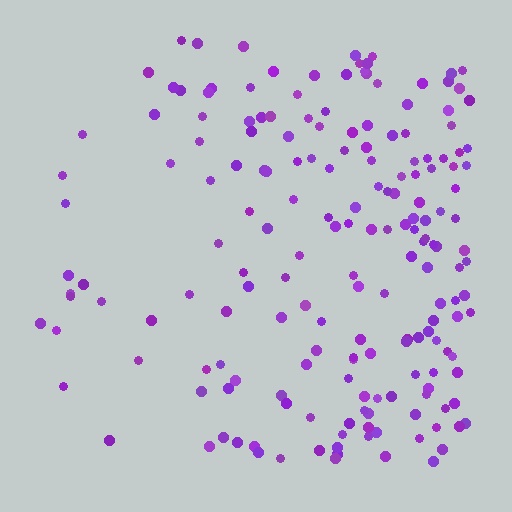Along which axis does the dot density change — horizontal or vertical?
Horizontal.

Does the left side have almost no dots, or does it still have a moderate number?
Still a moderate number, just noticeably fewer than the right.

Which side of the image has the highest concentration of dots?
The right.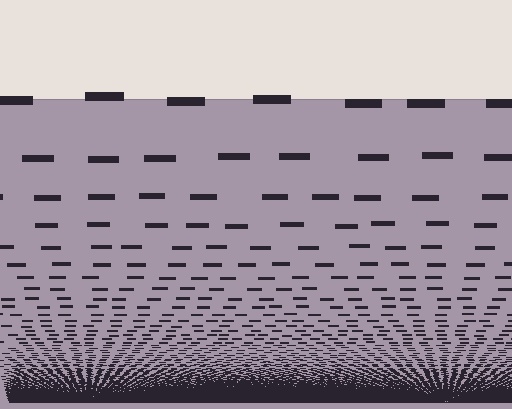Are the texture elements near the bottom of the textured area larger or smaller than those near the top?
Smaller. The gradient is inverted — elements near the bottom are smaller and denser.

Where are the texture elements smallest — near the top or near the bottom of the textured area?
Near the bottom.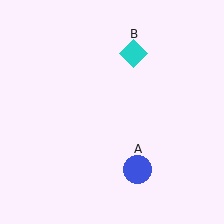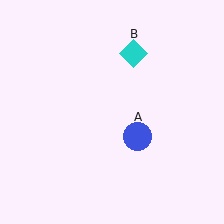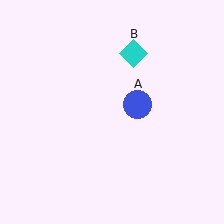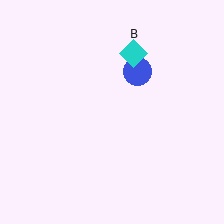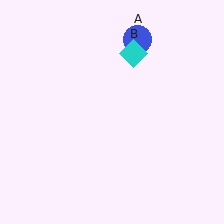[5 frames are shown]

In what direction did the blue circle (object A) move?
The blue circle (object A) moved up.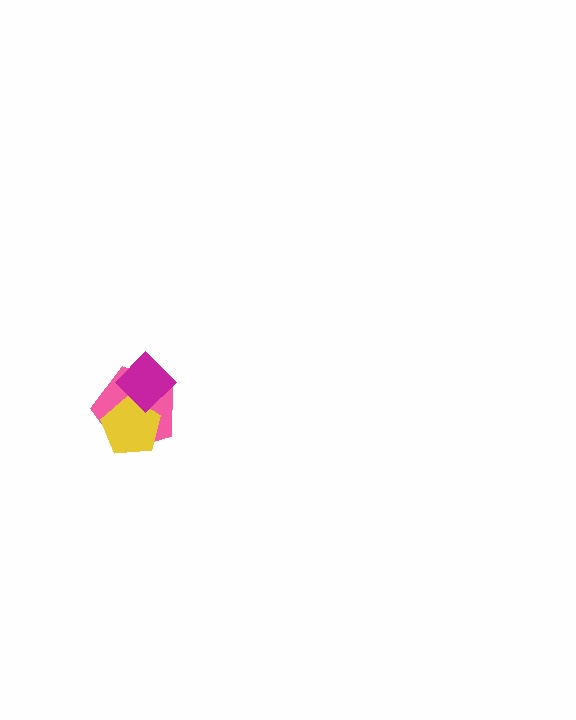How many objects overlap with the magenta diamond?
2 objects overlap with the magenta diamond.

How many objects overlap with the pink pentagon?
2 objects overlap with the pink pentagon.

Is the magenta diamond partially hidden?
No, no other shape covers it.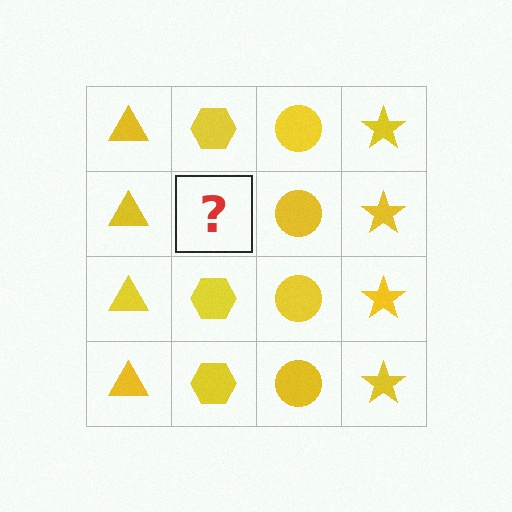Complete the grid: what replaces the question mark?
The question mark should be replaced with a yellow hexagon.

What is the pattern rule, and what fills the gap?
The rule is that each column has a consistent shape. The gap should be filled with a yellow hexagon.